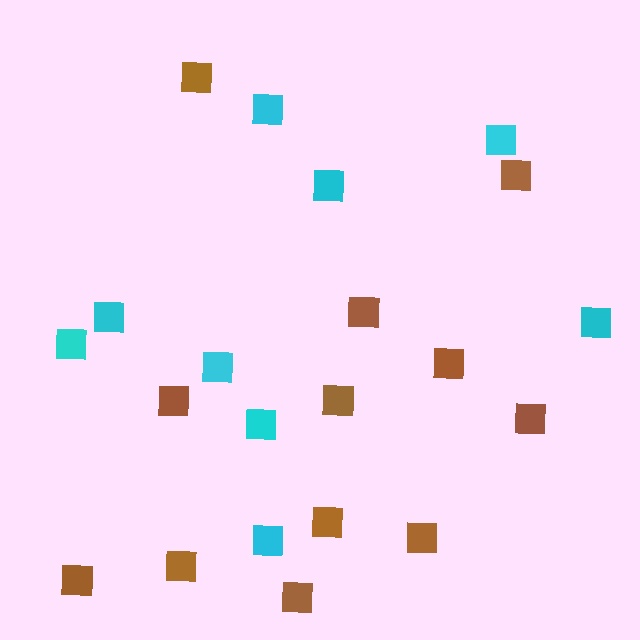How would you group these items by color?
There are 2 groups: one group of brown squares (12) and one group of cyan squares (9).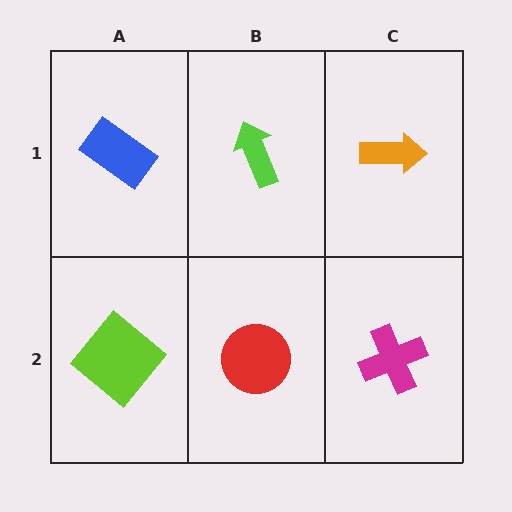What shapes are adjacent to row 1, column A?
A lime diamond (row 2, column A), a lime arrow (row 1, column B).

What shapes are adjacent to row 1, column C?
A magenta cross (row 2, column C), a lime arrow (row 1, column B).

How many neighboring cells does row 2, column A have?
2.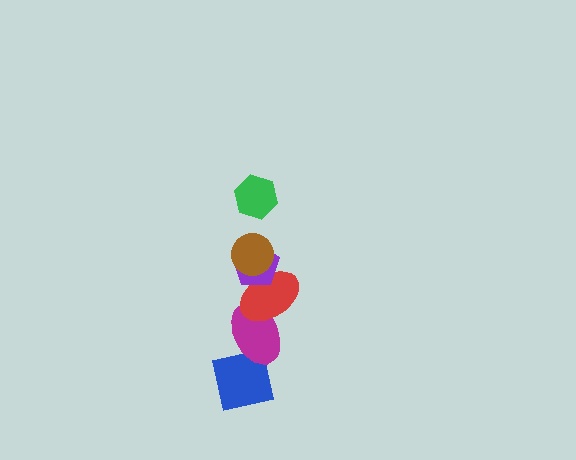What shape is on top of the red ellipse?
The purple pentagon is on top of the red ellipse.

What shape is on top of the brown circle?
The green hexagon is on top of the brown circle.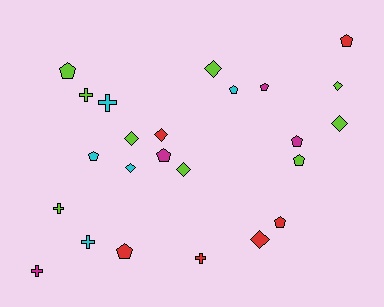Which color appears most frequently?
Lime, with 9 objects.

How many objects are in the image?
There are 24 objects.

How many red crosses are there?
There is 1 red cross.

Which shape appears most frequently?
Pentagon, with 10 objects.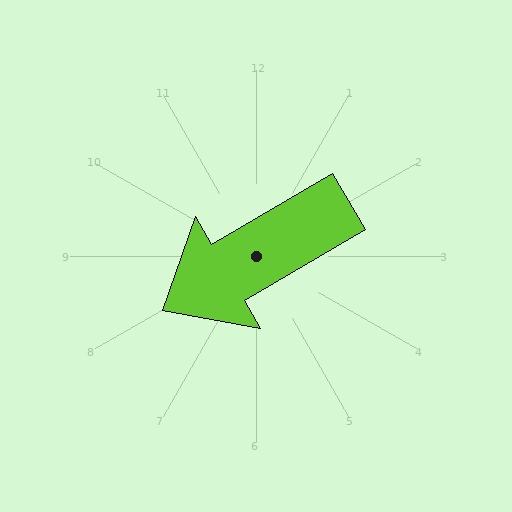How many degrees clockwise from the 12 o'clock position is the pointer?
Approximately 240 degrees.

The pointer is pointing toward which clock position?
Roughly 8 o'clock.